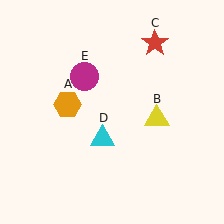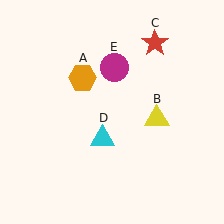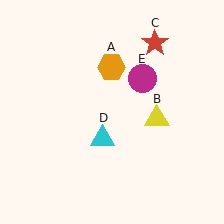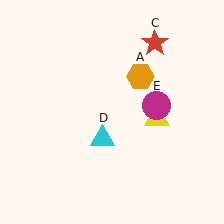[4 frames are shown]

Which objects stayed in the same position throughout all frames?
Yellow triangle (object B) and red star (object C) and cyan triangle (object D) remained stationary.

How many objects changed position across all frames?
2 objects changed position: orange hexagon (object A), magenta circle (object E).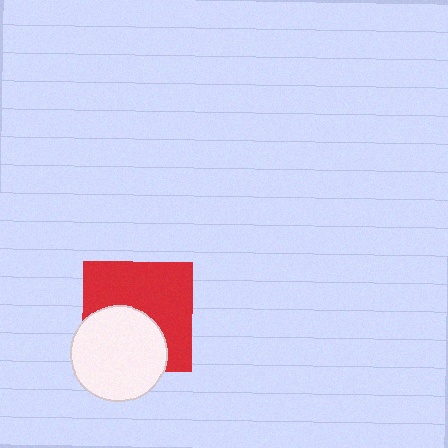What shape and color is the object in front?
The object in front is a white circle.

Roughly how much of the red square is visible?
About half of it is visible (roughly 59%).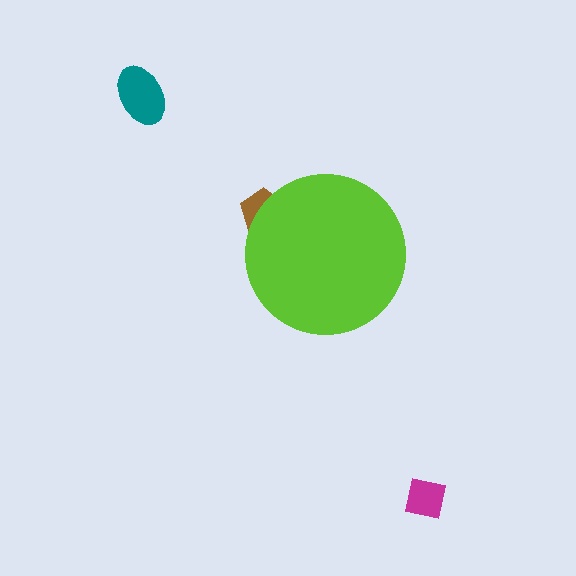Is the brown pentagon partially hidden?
Yes, the brown pentagon is partially hidden behind the lime circle.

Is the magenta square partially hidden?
No, the magenta square is fully visible.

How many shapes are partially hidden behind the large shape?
1 shape is partially hidden.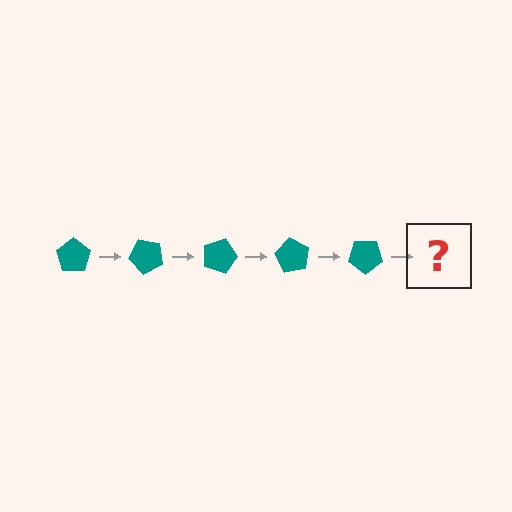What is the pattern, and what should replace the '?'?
The pattern is that the pentagon rotates 45 degrees each step. The '?' should be a teal pentagon rotated 225 degrees.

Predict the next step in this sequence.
The next step is a teal pentagon rotated 225 degrees.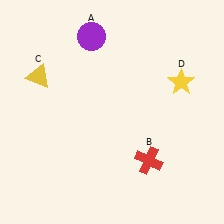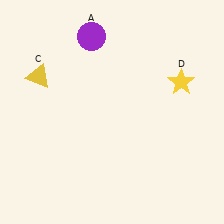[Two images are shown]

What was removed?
The red cross (B) was removed in Image 2.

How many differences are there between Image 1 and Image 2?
There is 1 difference between the two images.